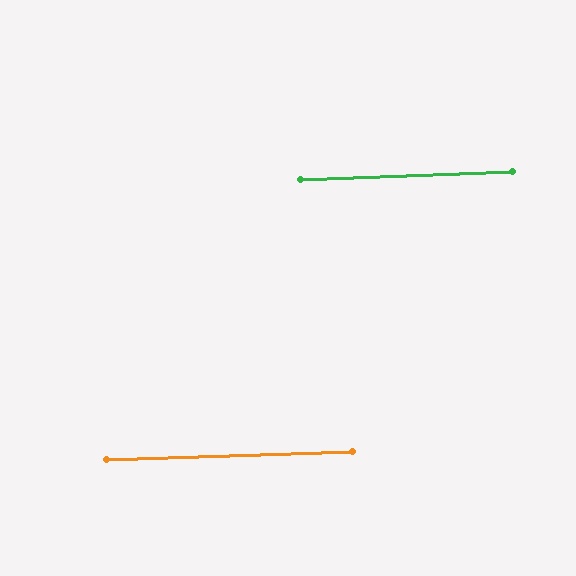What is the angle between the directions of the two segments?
Approximately 0 degrees.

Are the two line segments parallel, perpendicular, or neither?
Parallel — their directions differ by only 0.3°.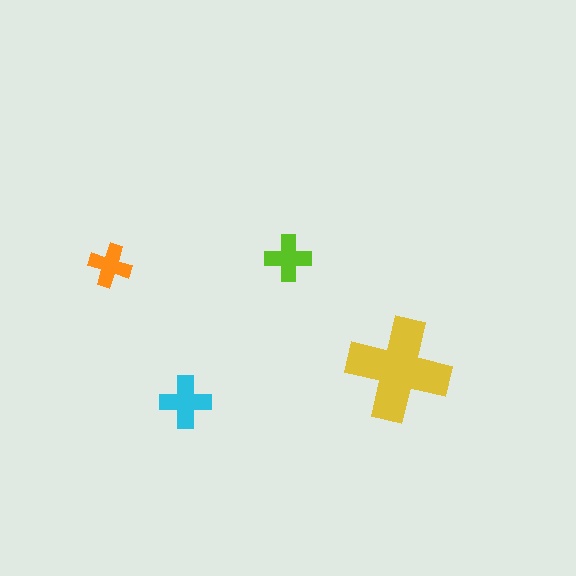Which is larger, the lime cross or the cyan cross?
The cyan one.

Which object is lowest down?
The cyan cross is bottommost.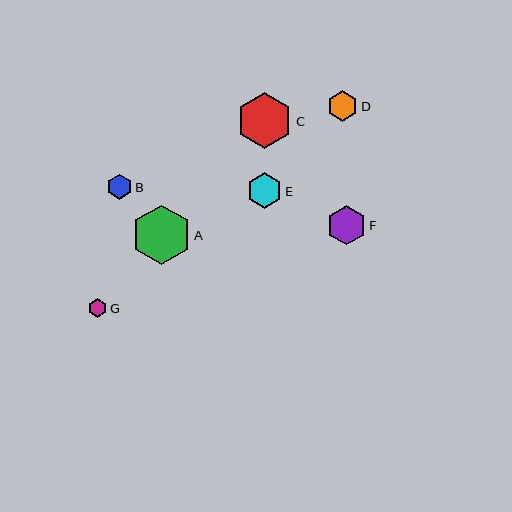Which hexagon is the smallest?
Hexagon G is the smallest with a size of approximately 19 pixels.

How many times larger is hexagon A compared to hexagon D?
Hexagon A is approximately 1.9 times the size of hexagon D.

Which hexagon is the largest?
Hexagon A is the largest with a size of approximately 59 pixels.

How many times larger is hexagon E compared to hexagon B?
Hexagon E is approximately 1.4 times the size of hexagon B.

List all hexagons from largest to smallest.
From largest to smallest: A, C, F, E, D, B, G.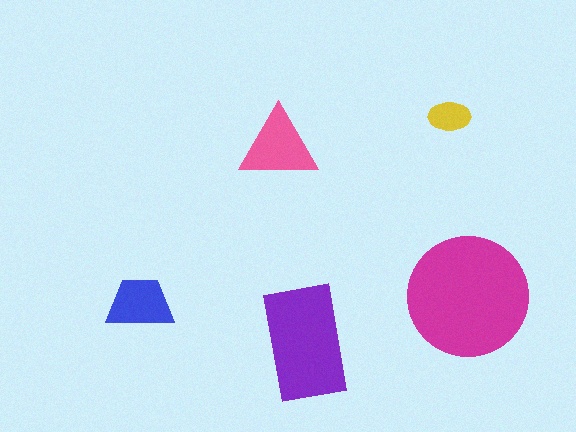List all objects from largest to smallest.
The magenta circle, the purple rectangle, the pink triangle, the blue trapezoid, the yellow ellipse.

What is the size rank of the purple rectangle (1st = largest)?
2nd.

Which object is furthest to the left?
The blue trapezoid is leftmost.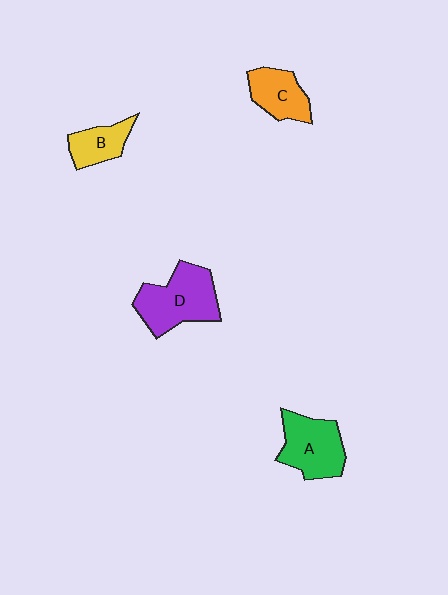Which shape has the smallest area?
Shape B (yellow).